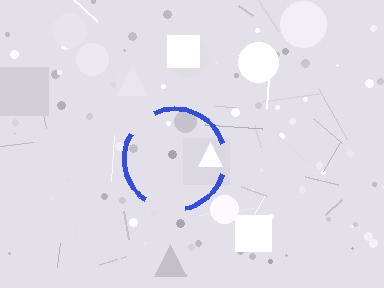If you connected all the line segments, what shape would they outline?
They would outline a circle.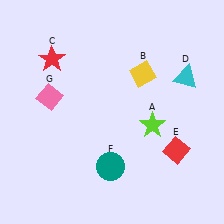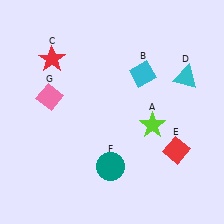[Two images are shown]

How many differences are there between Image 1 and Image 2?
There is 1 difference between the two images.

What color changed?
The diamond (B) changed from yellow in Image 1 to cyan in Image 2.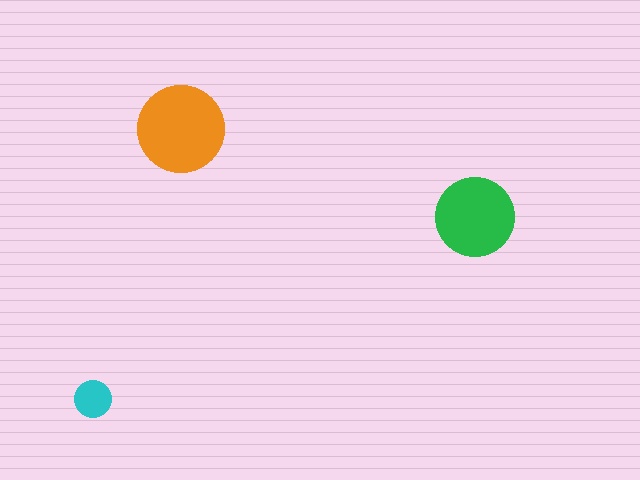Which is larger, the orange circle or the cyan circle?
The orange one.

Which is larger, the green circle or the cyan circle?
The green one.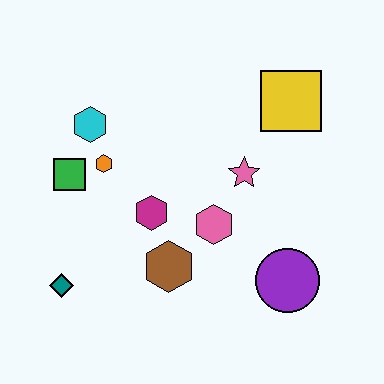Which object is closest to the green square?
The orange hexagon is closest to the green square.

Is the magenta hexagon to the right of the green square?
Yes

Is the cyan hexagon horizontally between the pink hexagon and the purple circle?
No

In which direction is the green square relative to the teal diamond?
The green square is above the teal diamond.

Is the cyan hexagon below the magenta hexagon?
No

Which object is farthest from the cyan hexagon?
The purple circle is farthest from the cyan hexagon.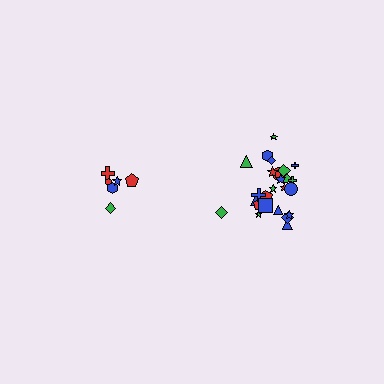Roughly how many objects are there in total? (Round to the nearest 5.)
Roughly 30 objects in total.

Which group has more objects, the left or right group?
The right group.